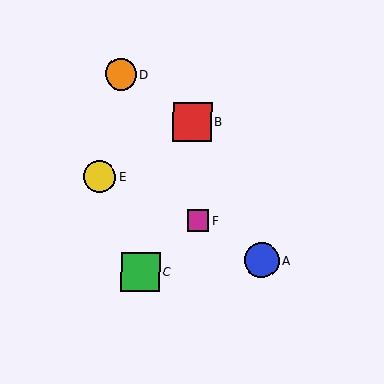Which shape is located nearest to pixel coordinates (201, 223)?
The magenta square (labeled F) at (198, 221) is nearest to that location.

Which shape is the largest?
The green square (labeled C) is the largest.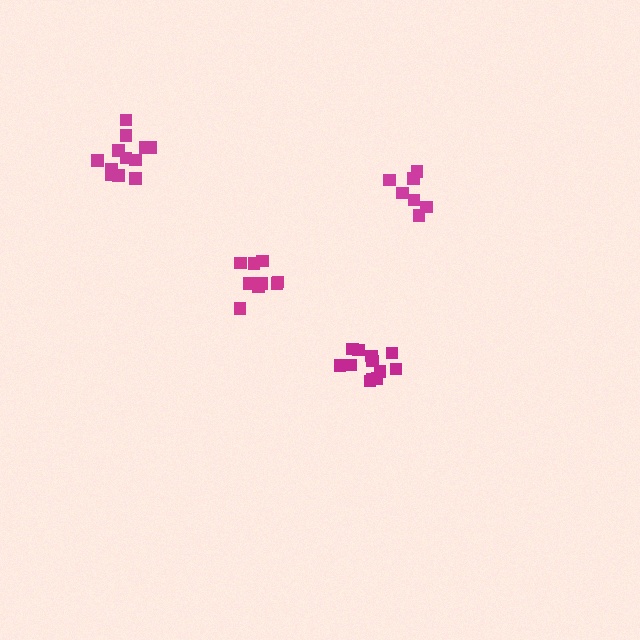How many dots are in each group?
Group 1: 7 dots, Group 2: 13 dots, Group 3: 9 dots, Group 4: 12 dots (41 total).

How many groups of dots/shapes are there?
There are 4 groups.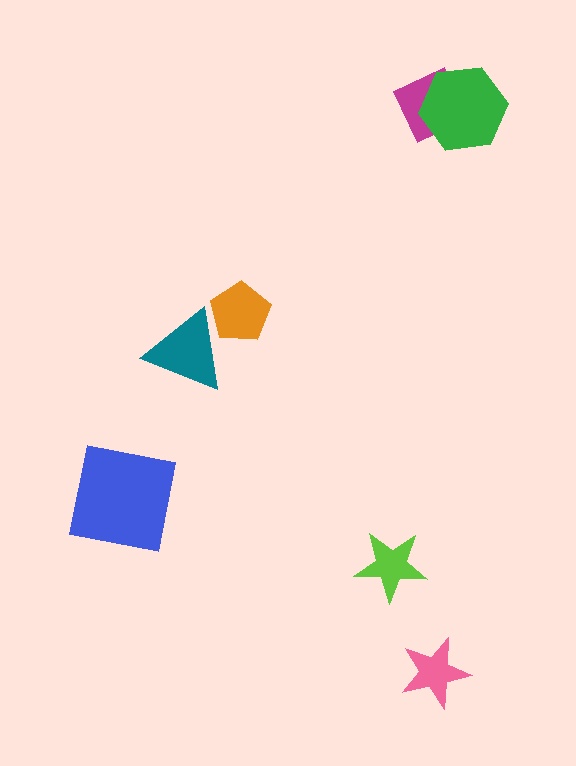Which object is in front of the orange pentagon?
The teal triangle is in front of the orange pentagon.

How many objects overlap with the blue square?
0 objects overlap with the blue square.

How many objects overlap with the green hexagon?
1 object overlaps with the green hexagon.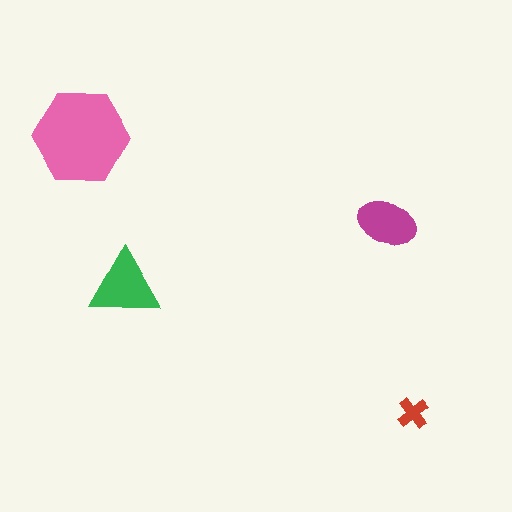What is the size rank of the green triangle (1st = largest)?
2nd.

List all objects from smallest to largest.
The red cross, the magenta ellipse, the green triangle, the pink hexagon.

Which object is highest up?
The pink hexagon is topmost.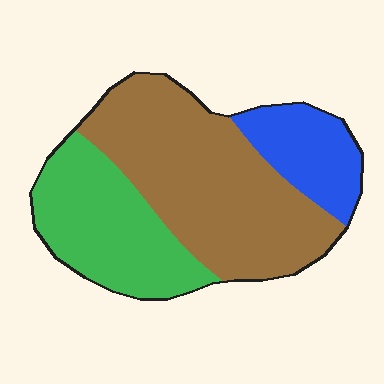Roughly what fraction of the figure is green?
Green covers 31% of the figure.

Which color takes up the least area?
Blue, at roughly 15%.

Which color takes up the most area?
Brown, at roughly 50%.